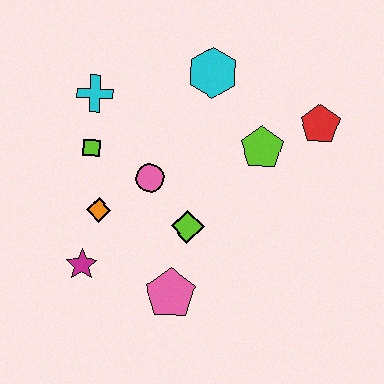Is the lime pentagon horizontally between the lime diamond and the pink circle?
No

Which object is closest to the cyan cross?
The lime square is closest to the cyan cross.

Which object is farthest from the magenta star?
The red pentagon is farthest from the magenta star.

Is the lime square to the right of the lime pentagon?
No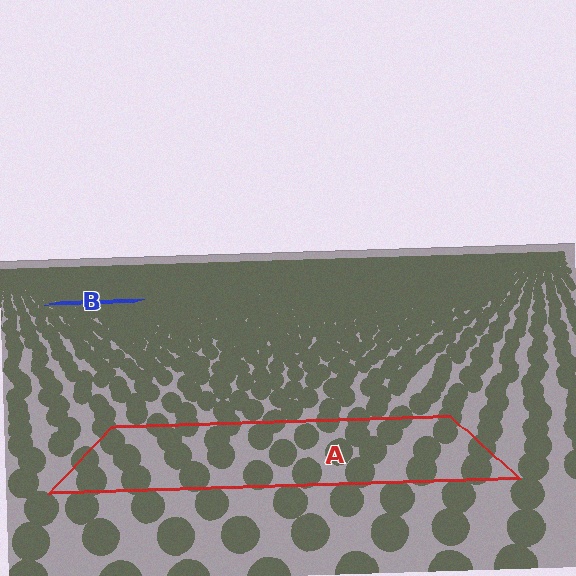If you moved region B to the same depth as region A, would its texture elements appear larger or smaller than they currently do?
They would appear larger. At a closer depth, the same texture elements are projected at a bigger on-screen size.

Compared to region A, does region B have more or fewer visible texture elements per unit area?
Region B has more texture elements per unit area — they are packed more densely because it is farther away.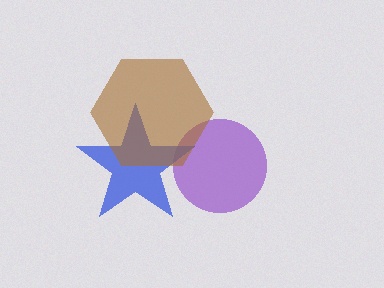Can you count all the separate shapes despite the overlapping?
Yes, there are 3 separate shapes.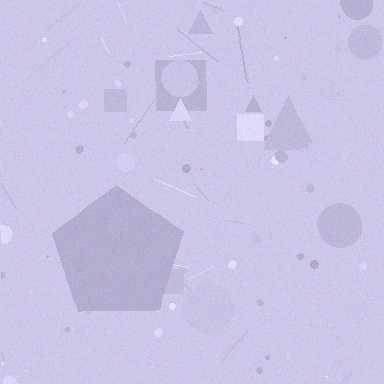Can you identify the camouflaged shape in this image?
The camouflaged shape is a pentagon.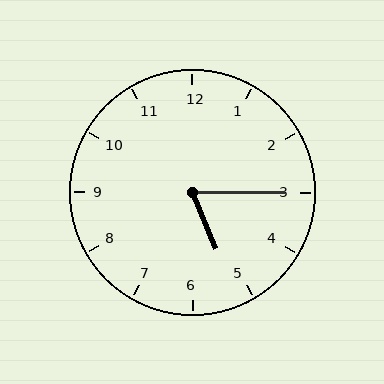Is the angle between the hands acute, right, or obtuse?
It is acute.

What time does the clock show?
5:15.